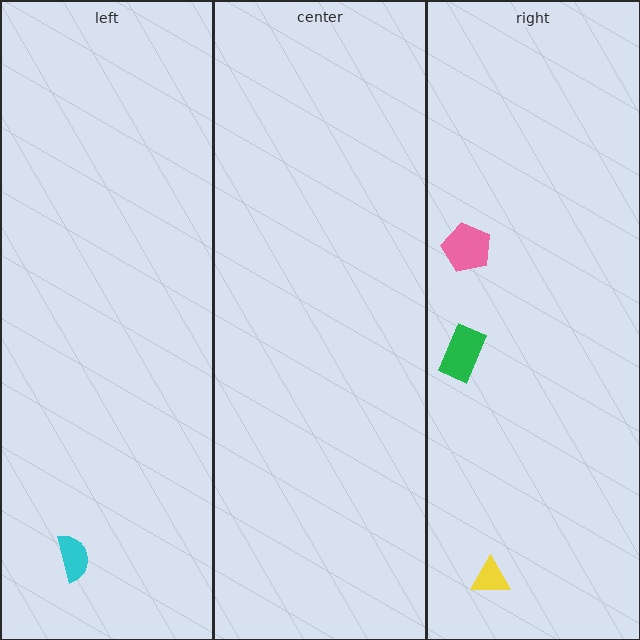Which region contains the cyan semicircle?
The left region.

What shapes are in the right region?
The pink pentagon, the yellow triangle, the green rectangle.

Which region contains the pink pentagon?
The right region.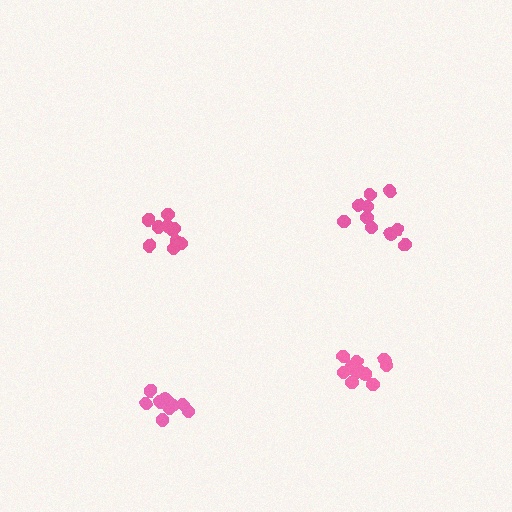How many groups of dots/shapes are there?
There are 4 groups.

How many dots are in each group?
Group 1: 10 dots, Group 2: 12 dots, Group 3: 10 dots, Group 4: 11 dots (43 total).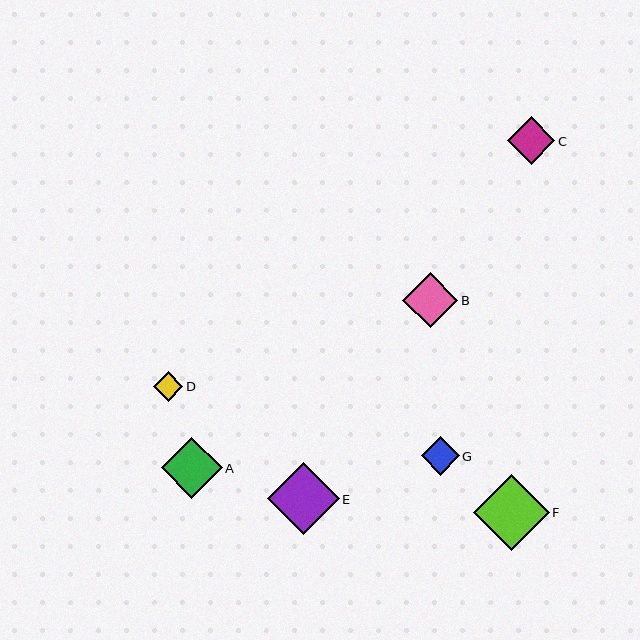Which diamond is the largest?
Diamond F is the largest with a size of approximately 76 pixels.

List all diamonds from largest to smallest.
From largest to smallest: F, E, A, B, C, G, D.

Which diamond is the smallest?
Diamond D is the smallest with a size of approximately 29 pixels.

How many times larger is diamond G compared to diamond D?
Diamond G is approximately 1.3 times the size of diamond D.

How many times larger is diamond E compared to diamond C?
Diamond E is approximately 1.5 times the size of diamond C.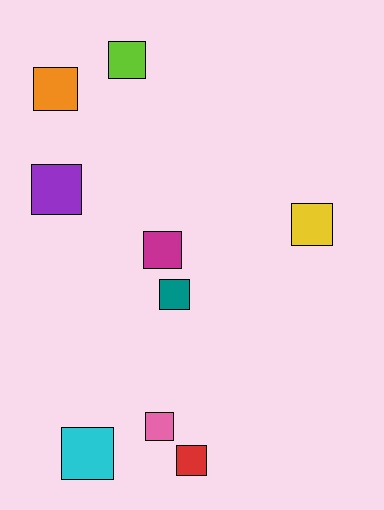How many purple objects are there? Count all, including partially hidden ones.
There is 1 purple object.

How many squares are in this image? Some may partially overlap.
There are 9 squares.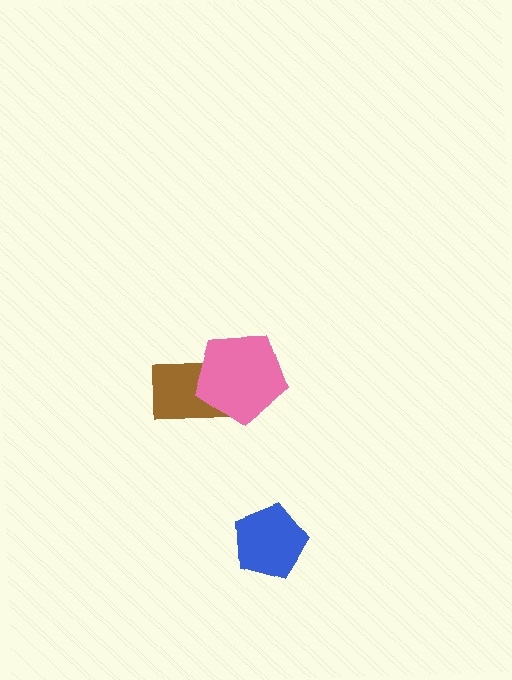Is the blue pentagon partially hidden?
No, no other shape covers it.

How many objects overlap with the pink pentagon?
1 object overlaps with the pink pentagon.